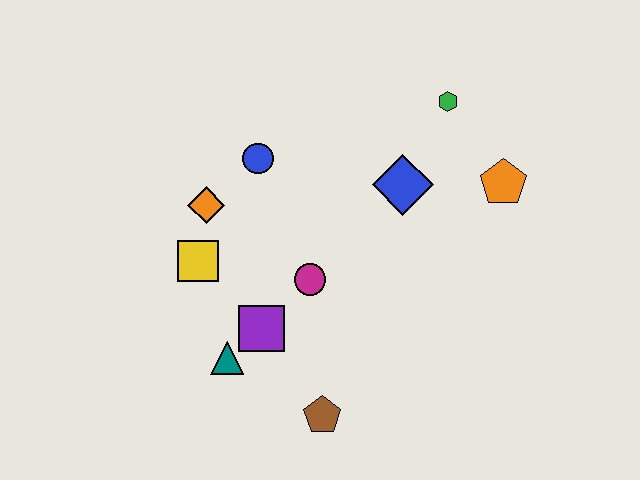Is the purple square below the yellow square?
Yes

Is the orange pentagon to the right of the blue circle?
Yes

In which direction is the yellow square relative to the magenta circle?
The yellow square is to the left of the magenta circle.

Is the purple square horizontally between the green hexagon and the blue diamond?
No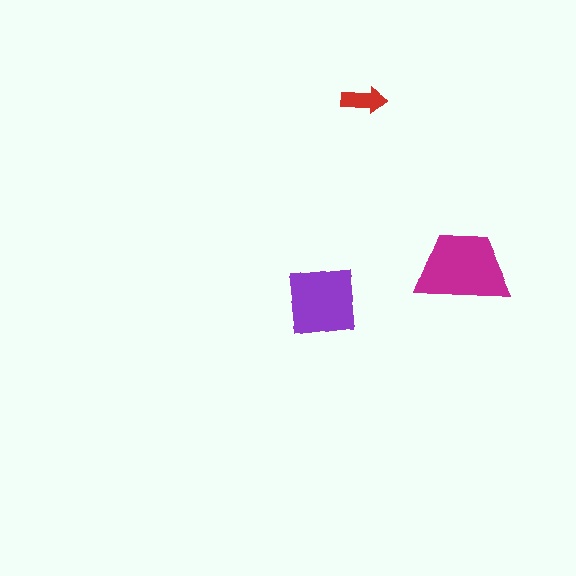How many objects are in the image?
There are 3 objects in the image.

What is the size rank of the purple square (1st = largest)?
2nd.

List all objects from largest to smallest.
The magenta trapezoid, the purple square, the red arrow.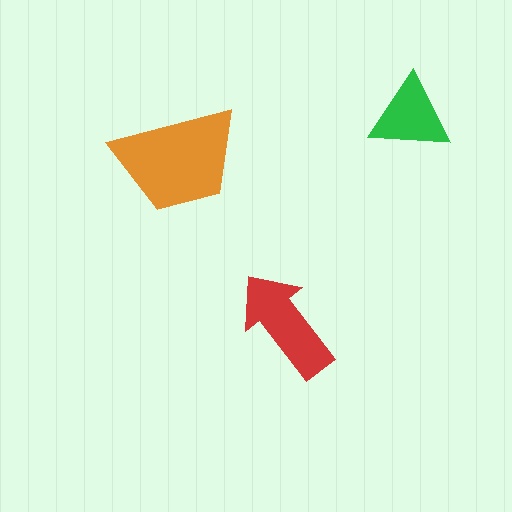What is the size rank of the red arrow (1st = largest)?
2nd.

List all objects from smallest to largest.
The green triangle, the red arrow, the orange trapezoid.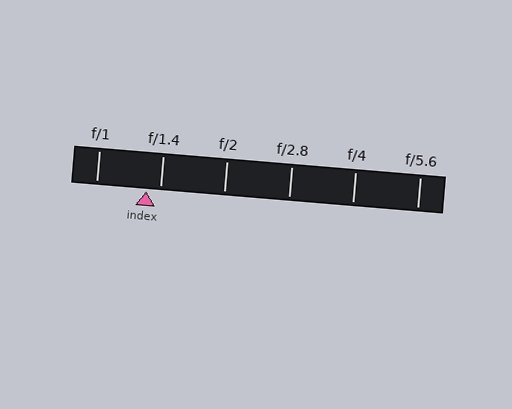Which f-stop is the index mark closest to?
The index mark is closest to f/1.4.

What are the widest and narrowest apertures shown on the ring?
The widest aperture shown is f/1 and the narrowest is f/5.6.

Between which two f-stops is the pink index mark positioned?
The index mark is between f/1 and f/1.4.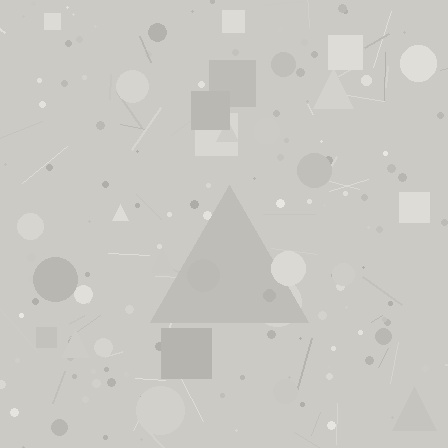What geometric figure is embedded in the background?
A triangle is embedded in the background.